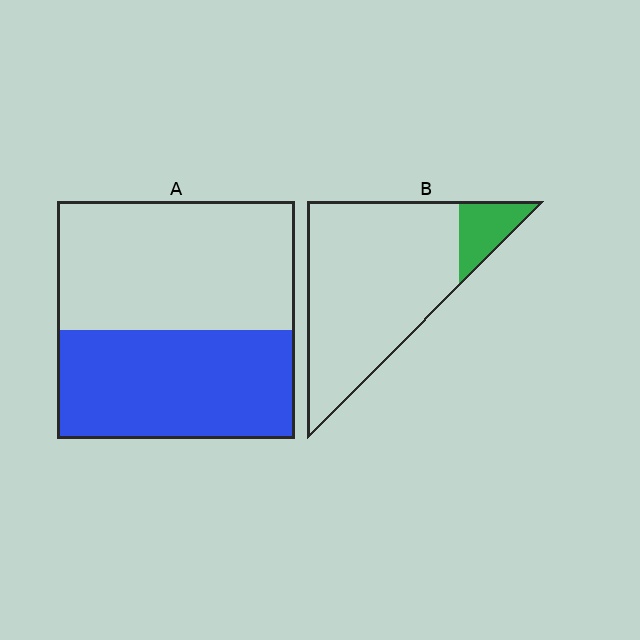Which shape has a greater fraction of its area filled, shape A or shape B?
Shape A.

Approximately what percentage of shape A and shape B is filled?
A is approximately 45% and B is approximately 15%.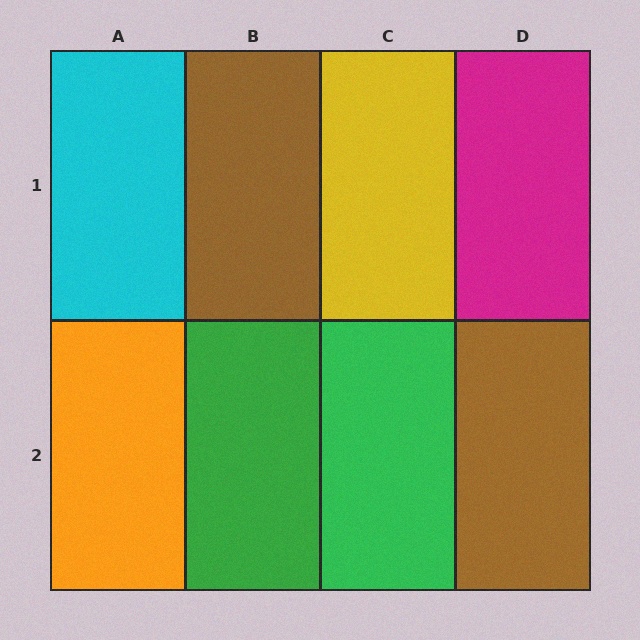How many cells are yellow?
1 cell is yellow.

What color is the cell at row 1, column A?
Cyan.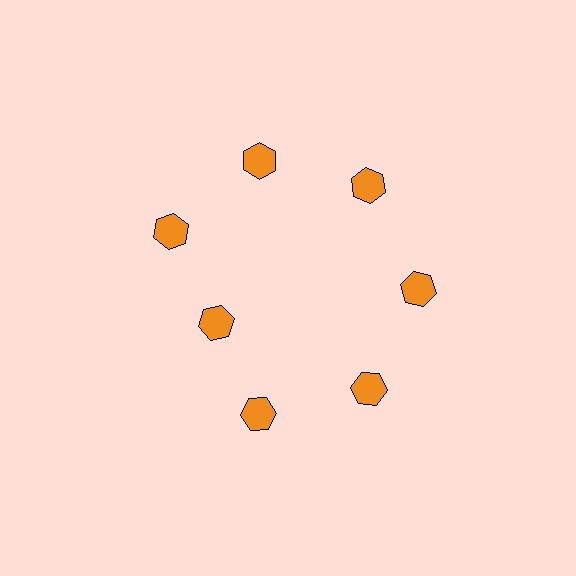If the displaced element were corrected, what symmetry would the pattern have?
It would have 7-fold rotational symmetry — the pattern would map onto itself every 51 degrees.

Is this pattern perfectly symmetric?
No. The 7 orange hexagons are arranged in a ring, but one element near the 8 o'clock position is pulled inward toward the center, breaking the 7-fold rotational symmetry.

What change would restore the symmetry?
The symmetry would be restored by moving it outward, back onto the ring so that all 7 hexagons sit at equal angles and equal distance from the center.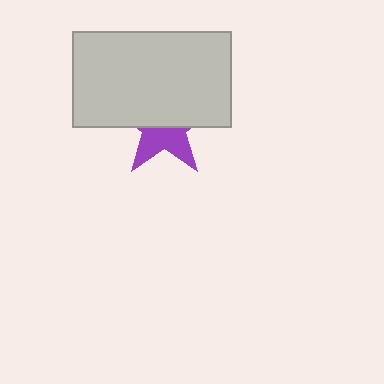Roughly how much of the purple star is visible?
A small part of it is visible (roughly 43%).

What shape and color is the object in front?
The object in front is a light gray rectangle.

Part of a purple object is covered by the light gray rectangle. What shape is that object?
It is a star.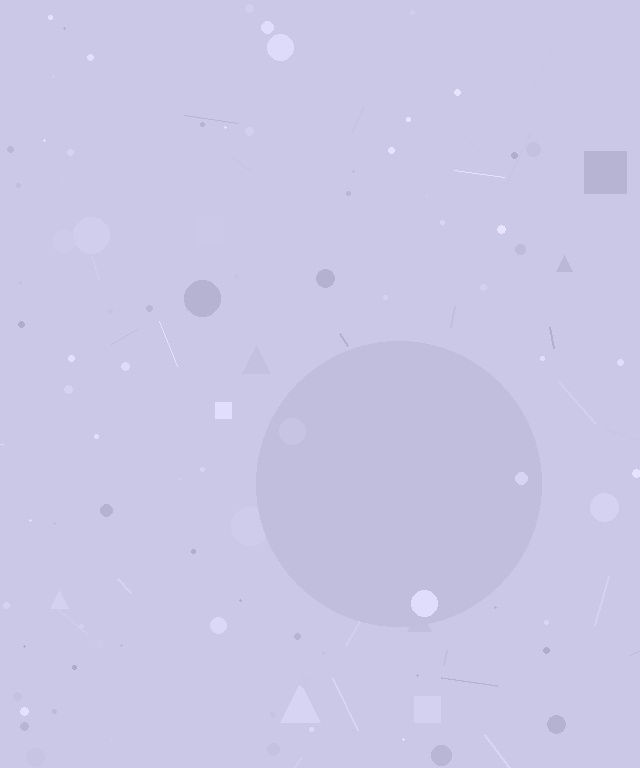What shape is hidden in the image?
A circle is hidden in the image.